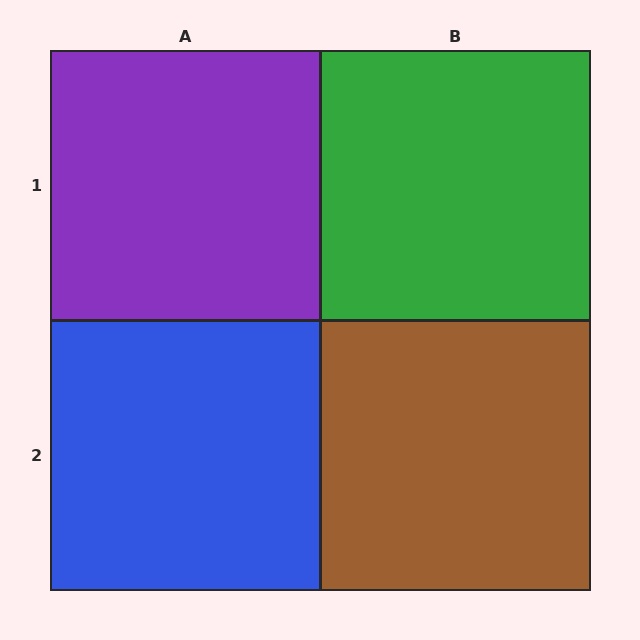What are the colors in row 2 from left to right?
Blue, brown.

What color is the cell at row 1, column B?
Green.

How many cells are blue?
1 cell is blue.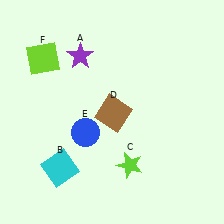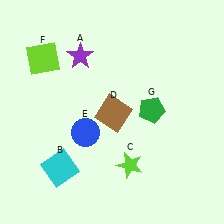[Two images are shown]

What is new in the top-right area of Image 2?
A green pentagon (G) was added in the top-right area of Image 2.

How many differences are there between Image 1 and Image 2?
There is 1 difference between the two images.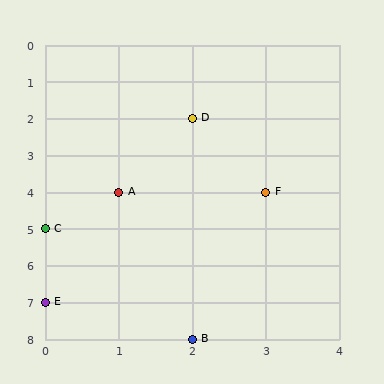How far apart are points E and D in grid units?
Points E and D are 2 columns and 5 rows apart (about 5.4 grid units diagonally).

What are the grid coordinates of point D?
Point D is at grid coordinates (2, 2).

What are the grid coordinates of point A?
Point A is at grid coordinates (1, 4).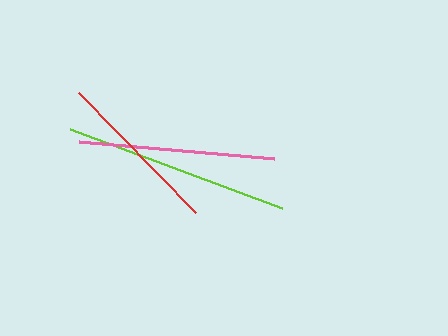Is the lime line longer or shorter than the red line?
The lime line is longer than the red line.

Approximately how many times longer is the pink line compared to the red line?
The pink line is approximately 1.2 times the length of the red line.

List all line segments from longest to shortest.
From longest to shortest: lime, pink, red.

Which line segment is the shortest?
The red line is the shortest at approximately 168 pixels.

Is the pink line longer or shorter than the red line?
The pink line is longer than the red line.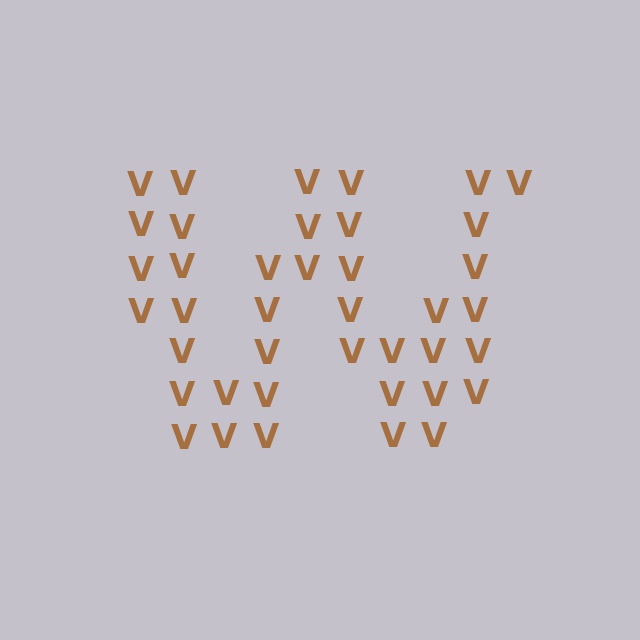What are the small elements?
The small elements are letter V's.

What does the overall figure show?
The overall figure shows the letter W.